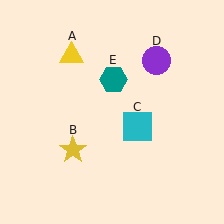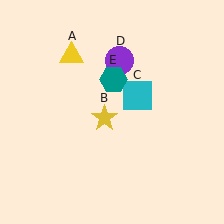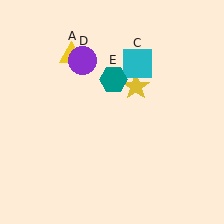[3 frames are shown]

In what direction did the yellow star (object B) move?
The yellow star (object B) moved up and to the right.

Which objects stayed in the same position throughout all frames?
Yellow triangle (object A) and teal hexagon (object E) remained stationary.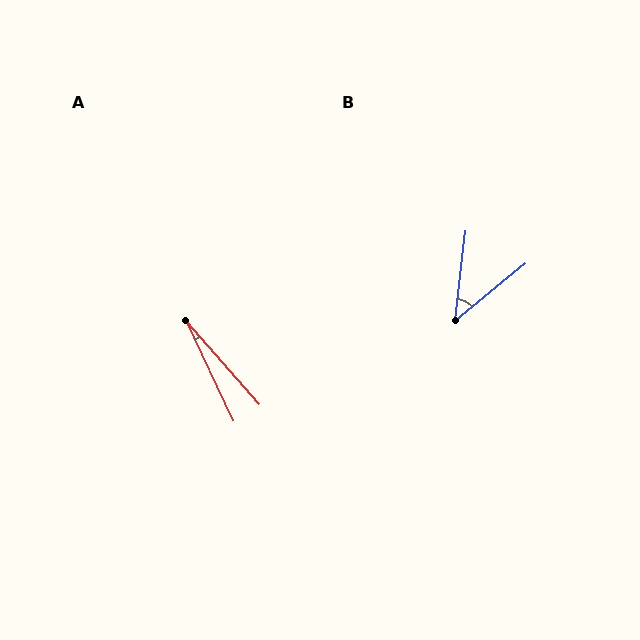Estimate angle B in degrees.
Approximately 44 degrees.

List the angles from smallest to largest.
A (16°), B (44°).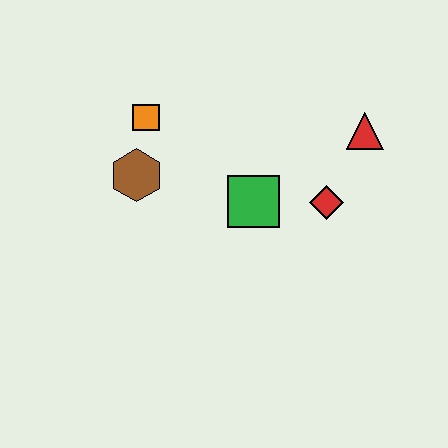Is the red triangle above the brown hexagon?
Yes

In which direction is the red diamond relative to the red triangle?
The red diamond is below the red triangle.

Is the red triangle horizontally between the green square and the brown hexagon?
No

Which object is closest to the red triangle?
The red diamond is closest to the red triangle.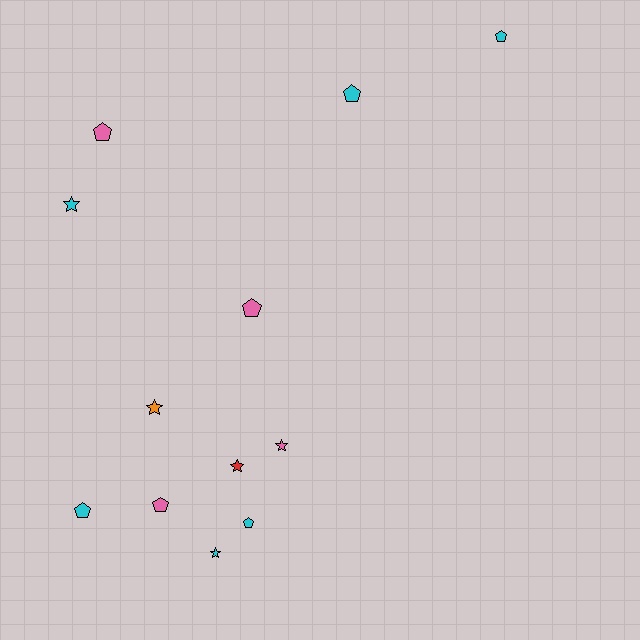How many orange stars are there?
There is 1 orange star.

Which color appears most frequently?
Cyan, with 6 objects.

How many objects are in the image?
There are 12 objects.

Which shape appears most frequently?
Pentagon, with 7 objects.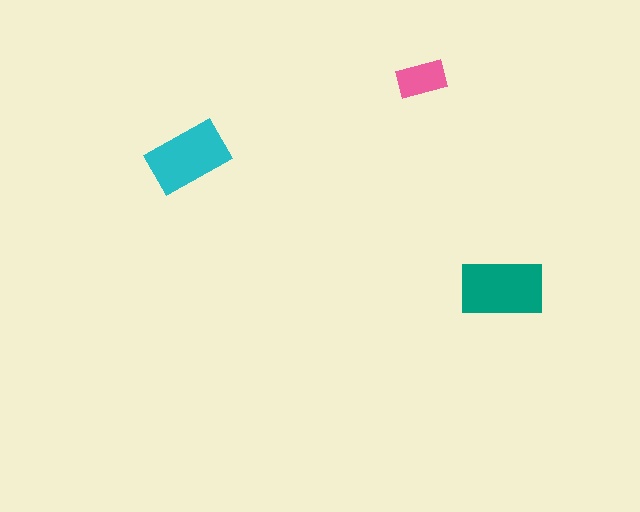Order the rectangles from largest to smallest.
the teal one, the cyan one, the pink one.